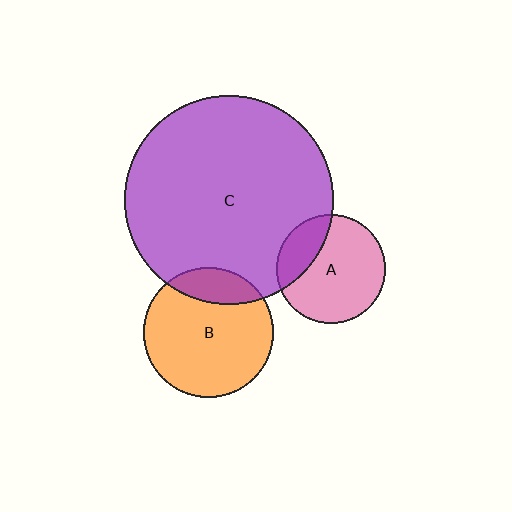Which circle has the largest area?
Circle C (purple).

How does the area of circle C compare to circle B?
Approximately 2.6 times.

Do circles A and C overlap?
Yes.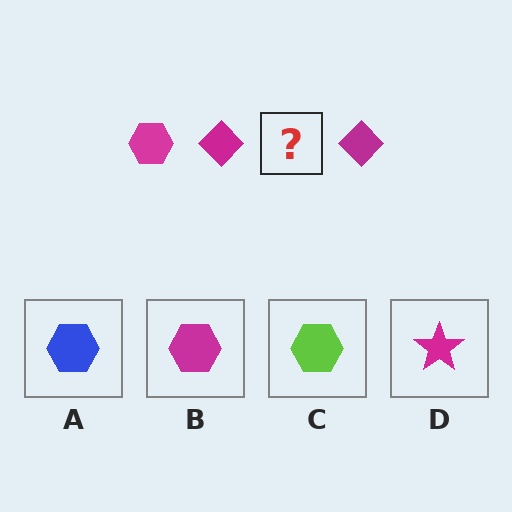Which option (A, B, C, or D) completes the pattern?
B.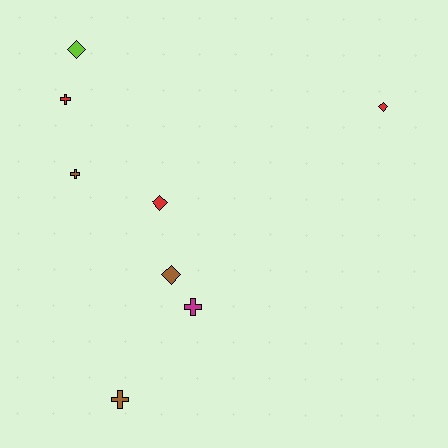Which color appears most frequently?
Brown, with 3 objects.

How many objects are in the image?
There are 8 objects.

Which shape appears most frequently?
Diamond, with 4 objects.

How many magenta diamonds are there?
There are no magenta diamonds.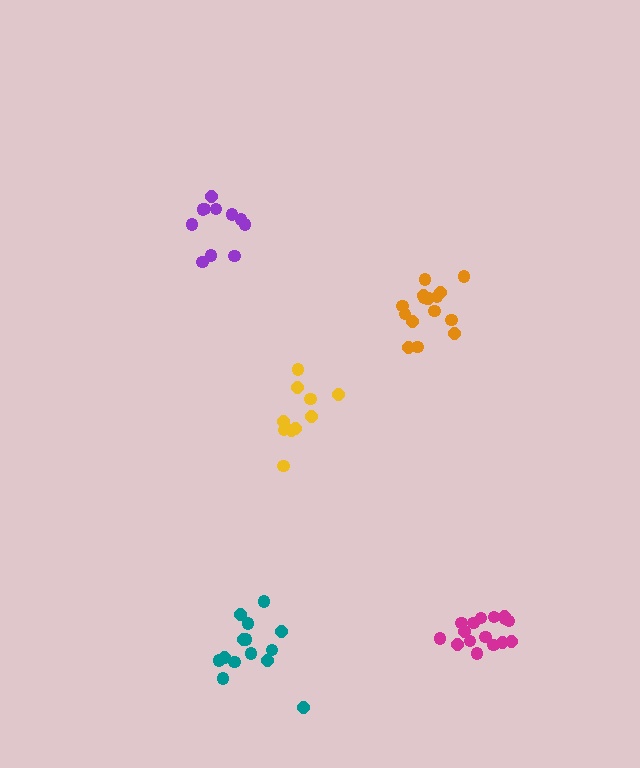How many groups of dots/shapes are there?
There are 5 groups.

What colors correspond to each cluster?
The clusters are colored: yellow, purple, teal, magenta, orange.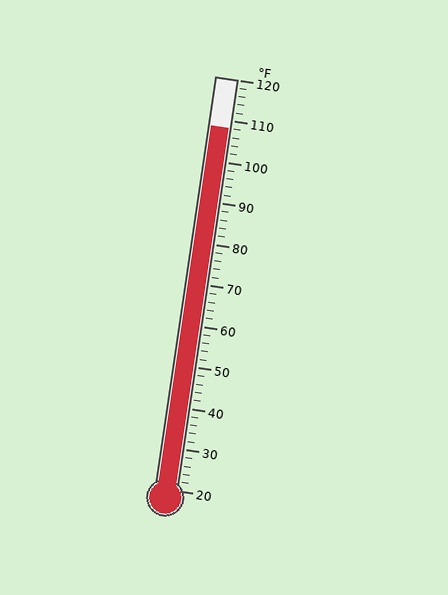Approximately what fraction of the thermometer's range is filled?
The thermometer is filled to approximately 90% of its range.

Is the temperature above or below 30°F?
The temperature is above 30°F.